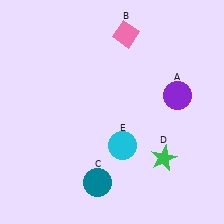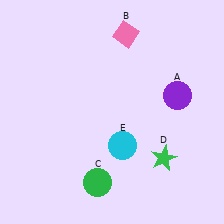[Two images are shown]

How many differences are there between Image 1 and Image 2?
There is 1 difference between the two images.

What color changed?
The circle (C) changed from teal in Image 1 to green in Image 2.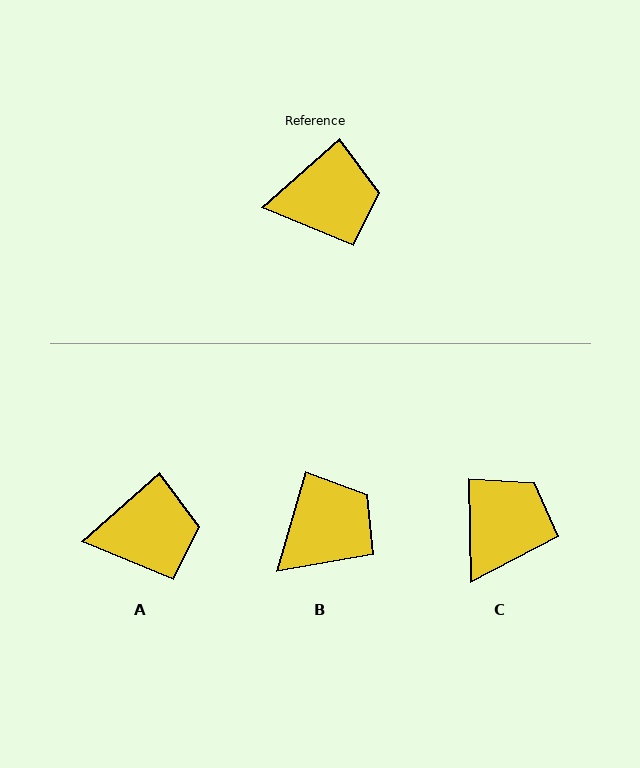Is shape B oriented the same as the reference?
No, it is off by about 32 degrees.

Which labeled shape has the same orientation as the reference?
A.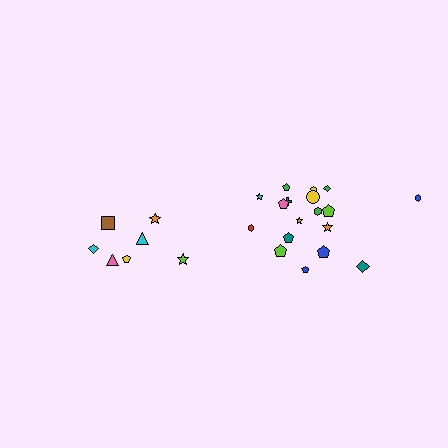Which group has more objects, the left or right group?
The right group.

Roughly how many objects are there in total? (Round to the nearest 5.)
Roughly 25 objects in total.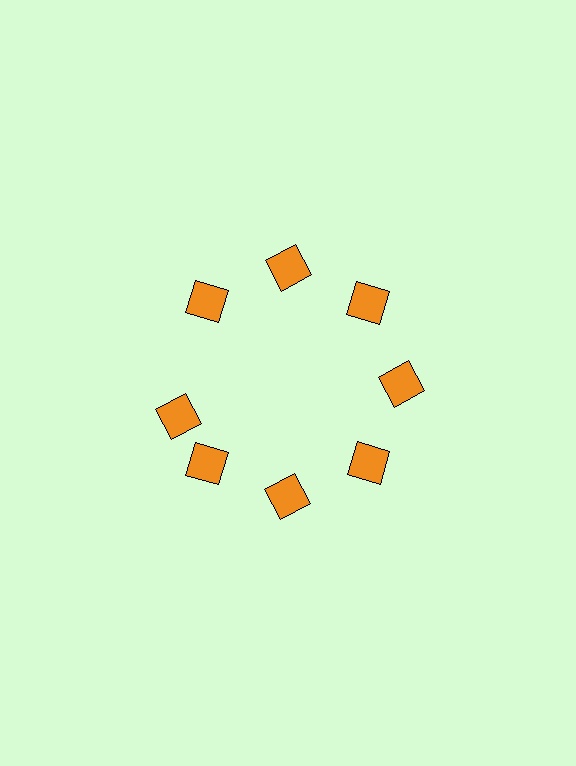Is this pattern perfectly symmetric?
No. The 8 orange squares are arranged in a ring, but one element near the 9 o'clock position is rotated out of alignment along the ring, breaking the 8-fold rotational symmetry.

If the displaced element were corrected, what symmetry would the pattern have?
It would have 8-fold rotational symmetry — the pattern would map onto itself every 45 degrees.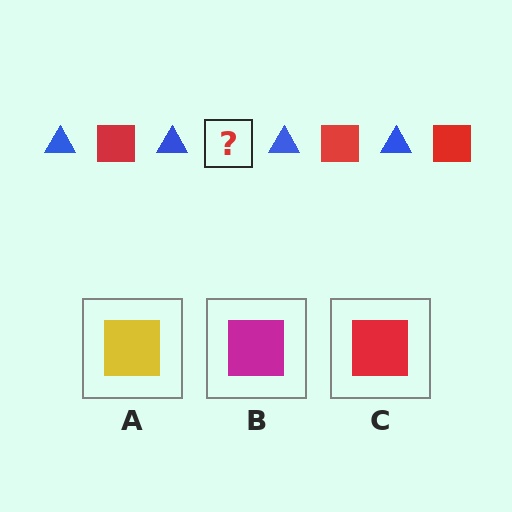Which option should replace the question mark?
Option C.